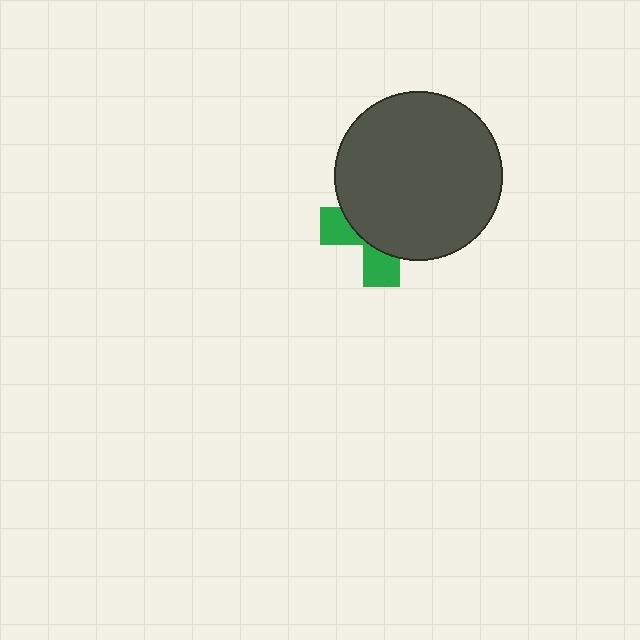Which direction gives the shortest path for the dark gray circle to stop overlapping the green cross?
Moving toward the upper-right gives the shortest separation.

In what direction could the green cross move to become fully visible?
The green cross could move toward the lower-left. That would shift it out from behind the dark gray circle entirely.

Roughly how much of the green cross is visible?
A small part of it is visible (roughly 32%).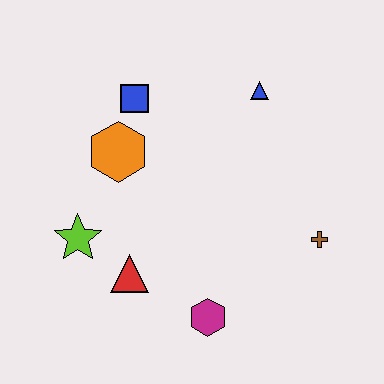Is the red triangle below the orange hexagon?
Yes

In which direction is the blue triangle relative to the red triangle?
The blue triangle is above the red triangle.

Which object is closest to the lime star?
The red triangle is closest to the lime star.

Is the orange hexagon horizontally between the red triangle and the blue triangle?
No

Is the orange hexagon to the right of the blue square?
No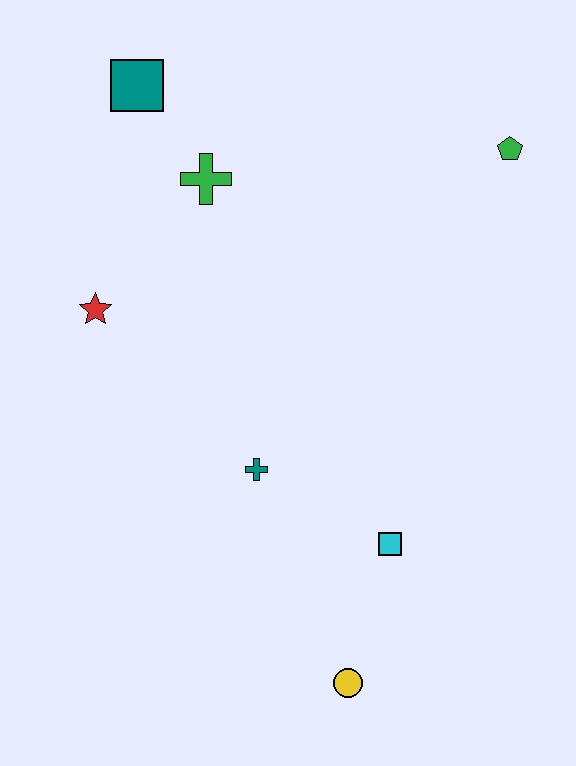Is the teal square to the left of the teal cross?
Yes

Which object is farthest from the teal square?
The yellow circle is farthest from the teal square.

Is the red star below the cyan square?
No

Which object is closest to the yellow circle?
The cyan square is closest to the yellow circle.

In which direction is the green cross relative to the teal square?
The green cross is below the teal square.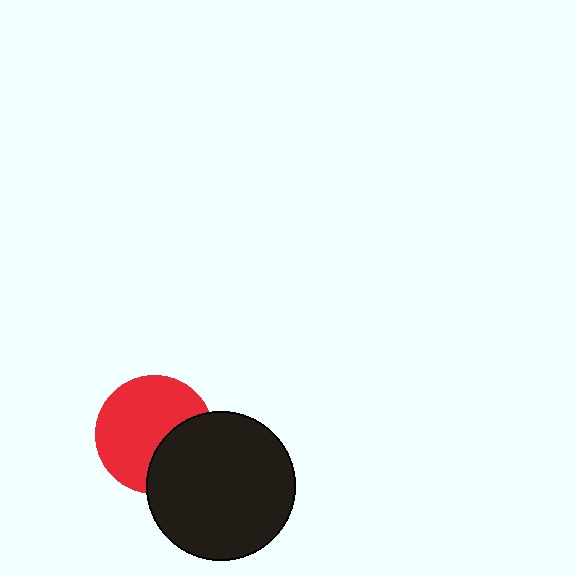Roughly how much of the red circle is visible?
Most of it is visible (roughly 67%).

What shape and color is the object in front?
The object in front is a black circle.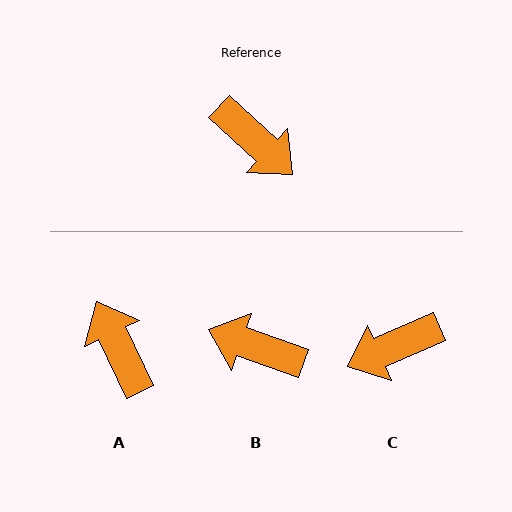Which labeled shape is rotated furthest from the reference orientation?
A, about 159 degrees away.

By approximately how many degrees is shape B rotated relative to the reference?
Approximately 156 degrees clockwise.